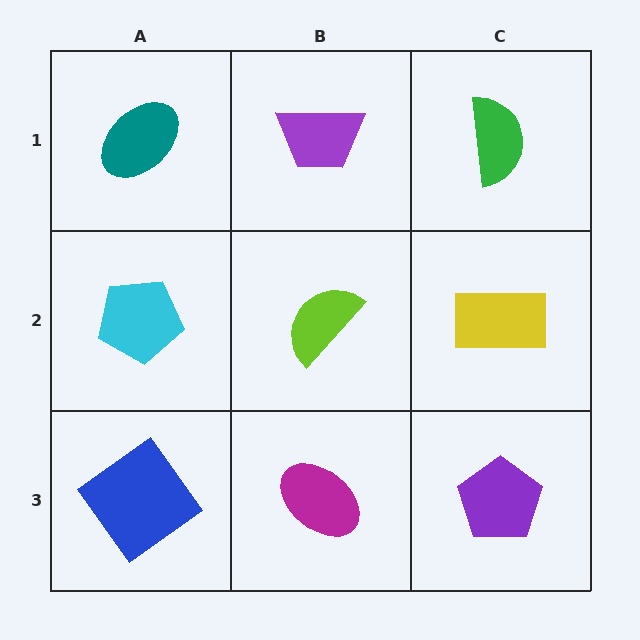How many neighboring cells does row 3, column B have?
3.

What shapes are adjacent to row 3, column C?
A yellow rectangle (row 2, column C), a magenta ellipse (row 3, column B).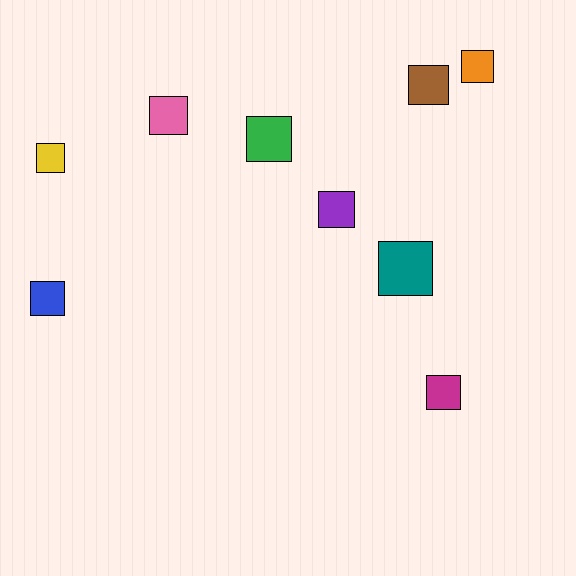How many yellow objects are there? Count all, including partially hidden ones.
There is 1 yellow object.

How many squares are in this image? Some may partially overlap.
There are 9 squares.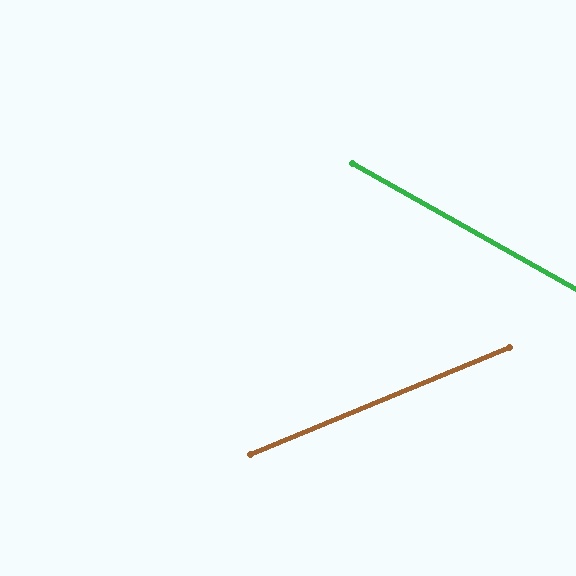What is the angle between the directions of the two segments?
Approximately 52 degrees.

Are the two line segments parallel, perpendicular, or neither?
Neither parallel nor perpendicular — they differ by about 52°.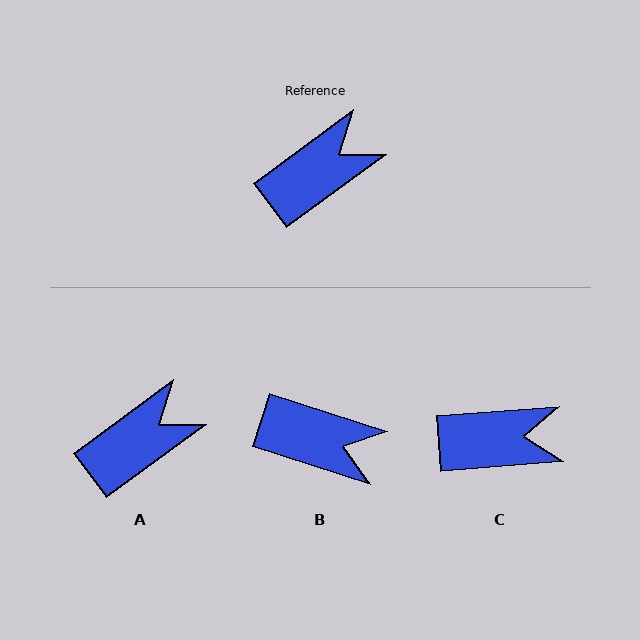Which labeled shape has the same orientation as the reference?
A.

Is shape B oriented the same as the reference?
No, it is off by about 54 degrees.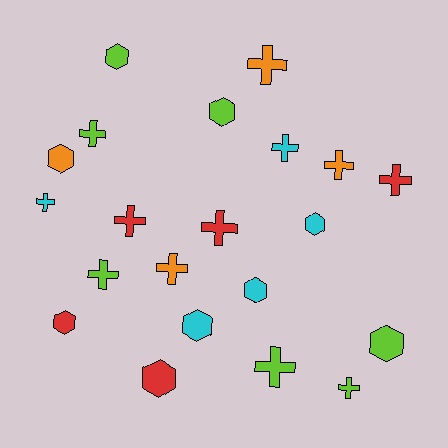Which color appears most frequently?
Lime, with 7 objects.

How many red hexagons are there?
There are 2 red hexagons.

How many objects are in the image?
There are 21 objects.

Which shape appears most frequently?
Cross, with 12 objects.